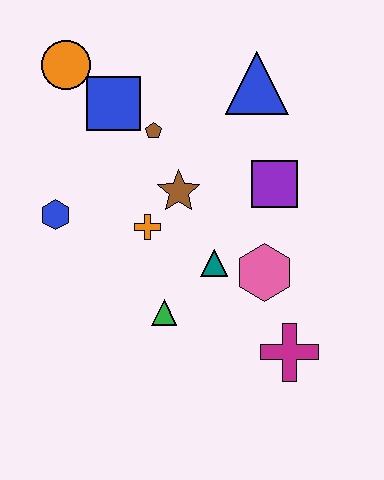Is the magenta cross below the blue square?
Yes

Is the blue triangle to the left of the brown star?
No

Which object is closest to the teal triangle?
The pink hexagon is closest to the teal triangle.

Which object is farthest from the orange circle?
The magenta cross is farthest from the orange circle.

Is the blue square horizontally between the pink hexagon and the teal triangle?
No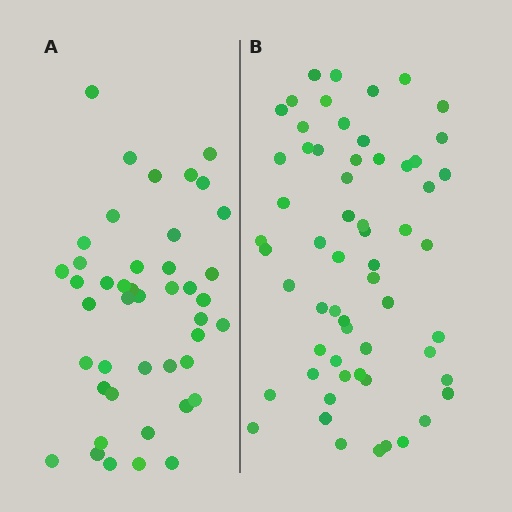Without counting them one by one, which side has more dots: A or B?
Region B (the right region) has more dots.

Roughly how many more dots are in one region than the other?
Region B has approximately 15 more dots than region A.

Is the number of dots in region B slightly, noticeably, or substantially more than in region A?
Region B has noticeably more, but not dramatically so. The ratio is roughly 1.4 to 1.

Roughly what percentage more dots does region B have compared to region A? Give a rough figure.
About 35% more.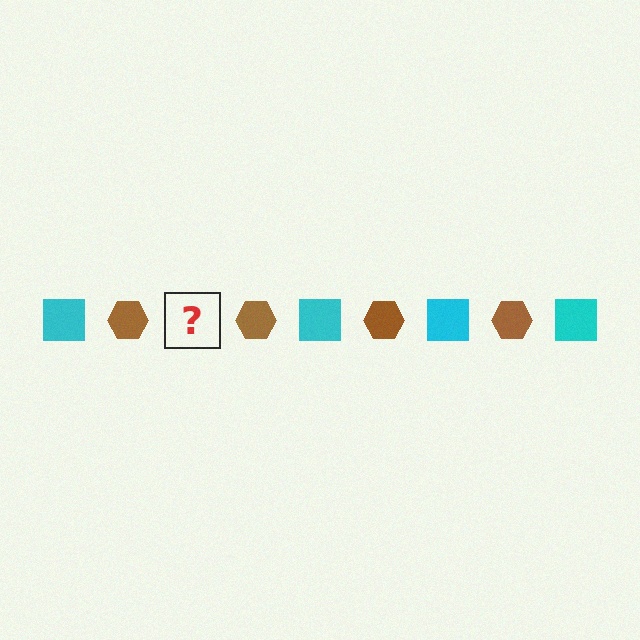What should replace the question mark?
The question mark should be replaced with a cyan square.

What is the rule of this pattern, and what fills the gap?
The rule is that the pattern alternates between cyan square and brown hexagon. The gap should be filled with a cyan square.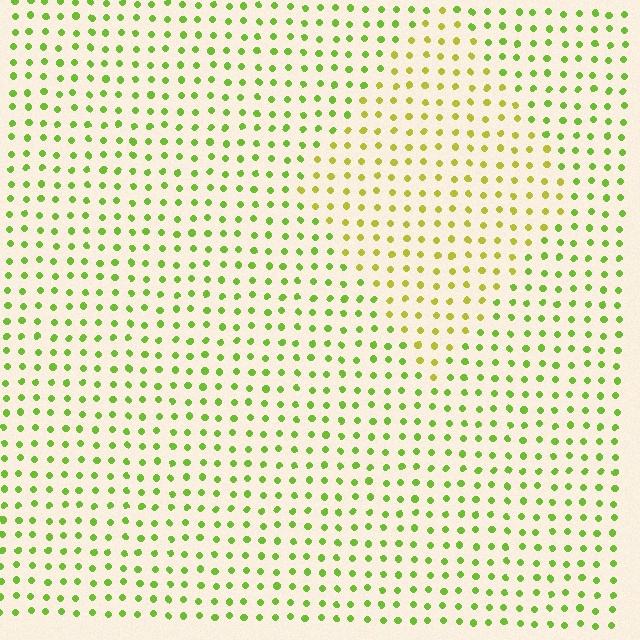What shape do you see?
I see a diamond.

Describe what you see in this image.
The image is filled with small lime elements in a uniform arrangement. A diamond-shaped region is visible where the elements are tinted to a slightly different hue, forming a subtle color boundary.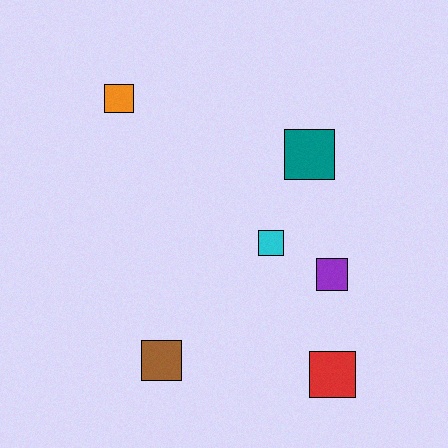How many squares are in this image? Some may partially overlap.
There are 6 squares.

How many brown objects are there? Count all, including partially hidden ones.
There is 1 brown object.